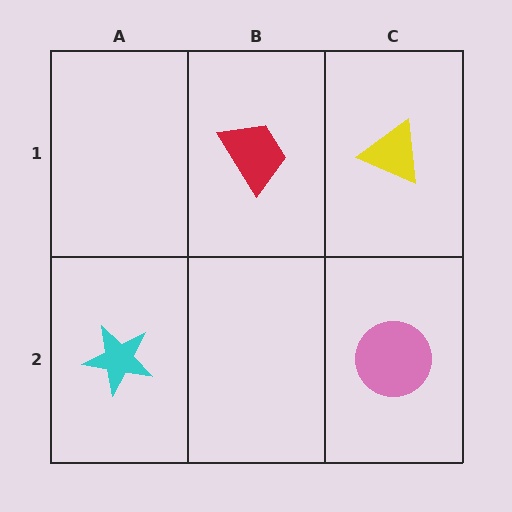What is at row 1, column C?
A yellow triangle.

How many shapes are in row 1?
2 shapes.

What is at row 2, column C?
A pink circle.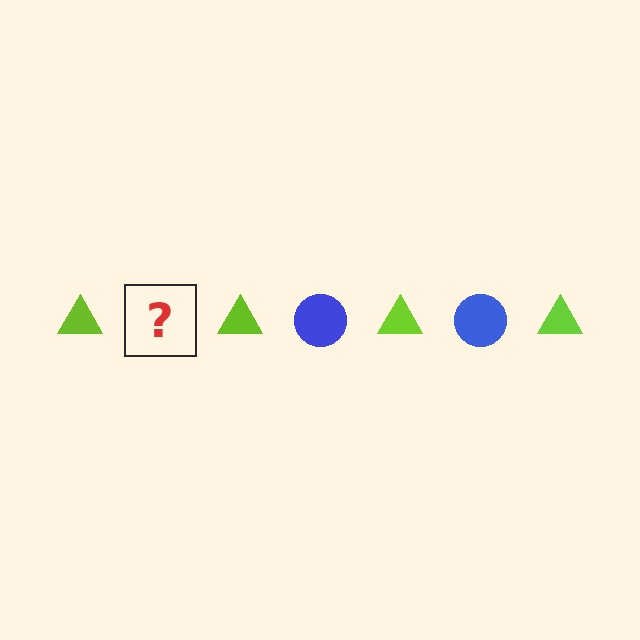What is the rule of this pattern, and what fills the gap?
The rule is that the pattern alternates between lime triangle and blue circle. The gap should be filled with a blue circle.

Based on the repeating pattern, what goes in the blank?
The blank should be a blue circle.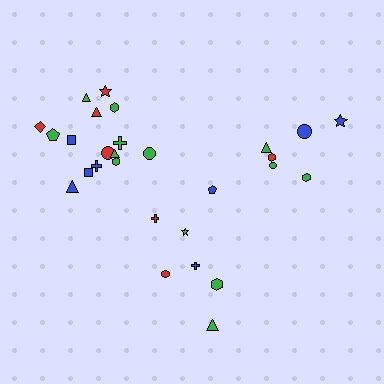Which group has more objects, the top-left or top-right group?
The top-left group.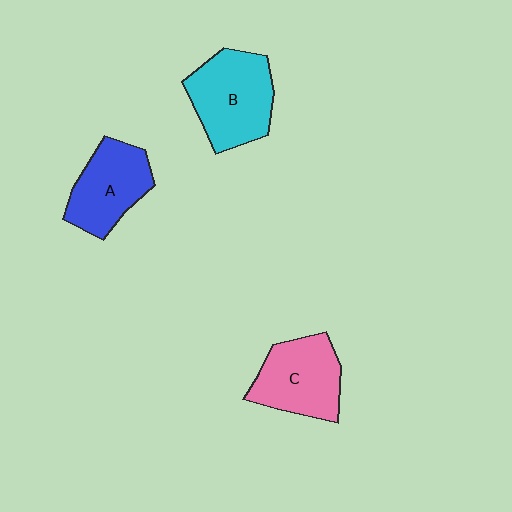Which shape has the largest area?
Shape B (cyan).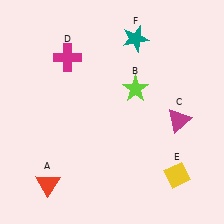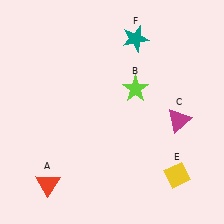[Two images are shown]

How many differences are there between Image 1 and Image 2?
There is 1 difference between the two images.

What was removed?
The magenta cross (D) was removed in Image 2.